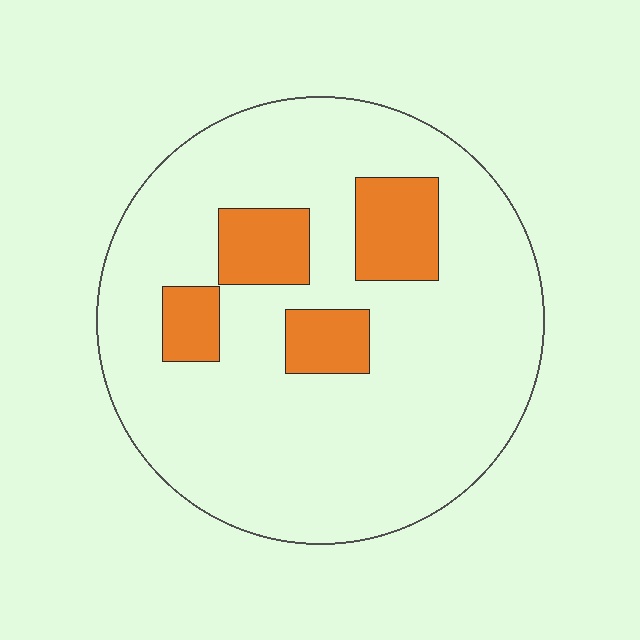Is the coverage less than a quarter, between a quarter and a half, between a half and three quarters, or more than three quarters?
Less than a quarter.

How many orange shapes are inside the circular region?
4.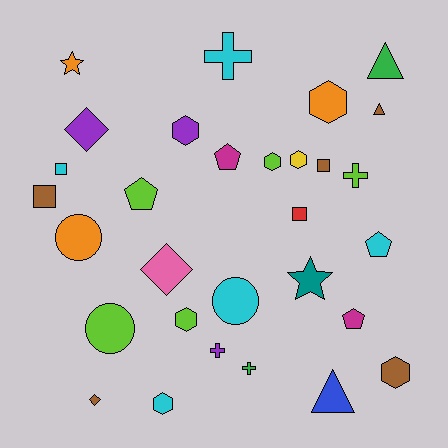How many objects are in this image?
There are 30 objects.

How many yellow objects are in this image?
There is 1 yellow object.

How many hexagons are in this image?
There are 7 hexagons.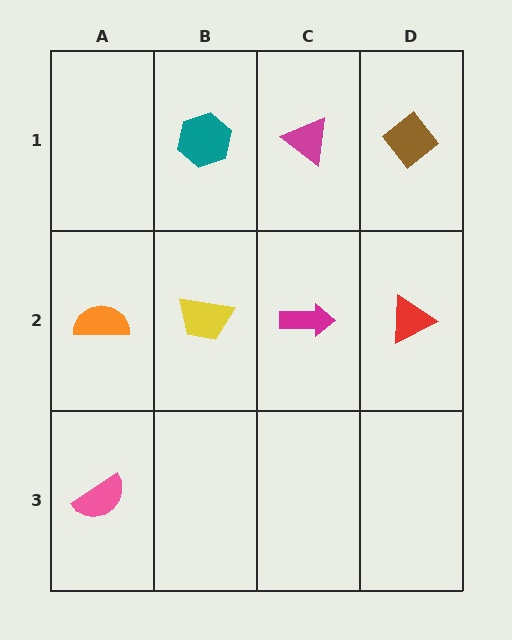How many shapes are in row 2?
4 shapes.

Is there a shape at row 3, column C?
No, that cell is empty.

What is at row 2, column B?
A yellow trapezoid.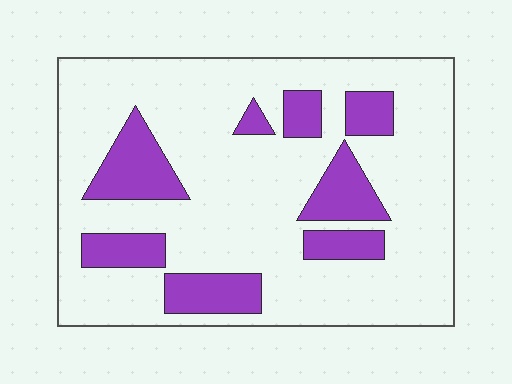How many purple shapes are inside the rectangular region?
8.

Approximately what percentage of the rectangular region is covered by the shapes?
Approximately 20%.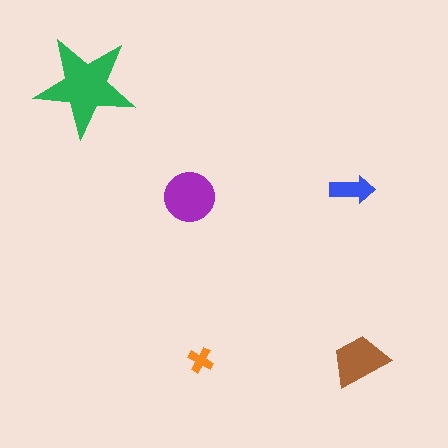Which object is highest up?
The green star is topmost.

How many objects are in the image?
There are 5 objects in the image.